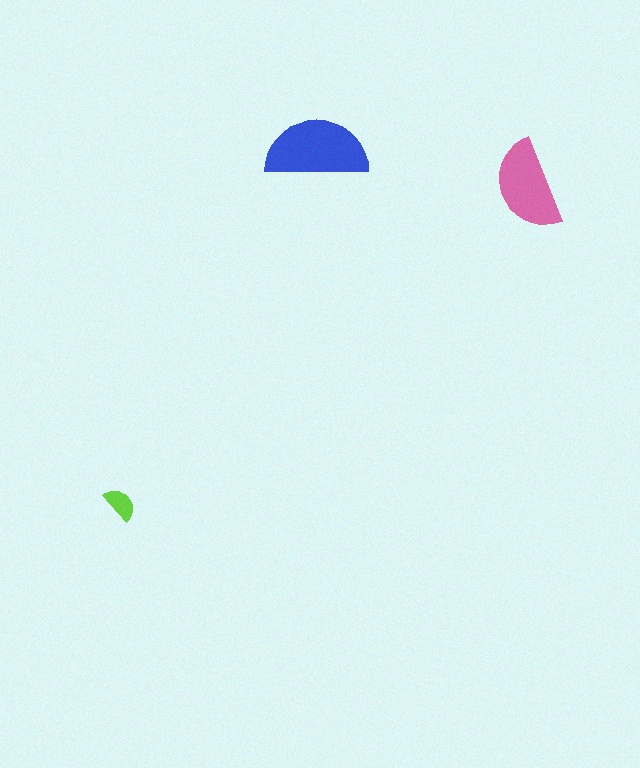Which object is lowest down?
The lime semicircle is bottommost.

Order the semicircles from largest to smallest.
the blue one, the pink one, the lime one.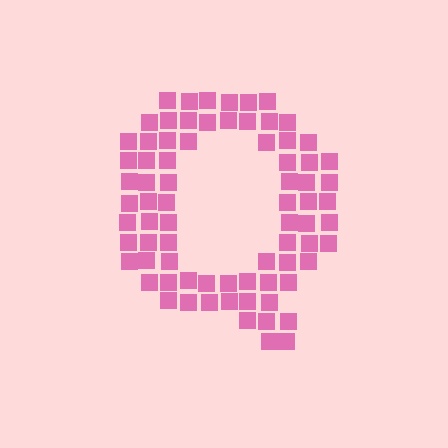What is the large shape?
The large shape is the letter Q.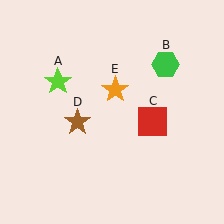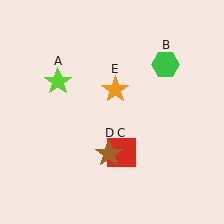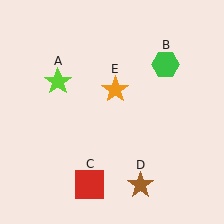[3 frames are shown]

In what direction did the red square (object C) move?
The red square (object C) moved down and to the left.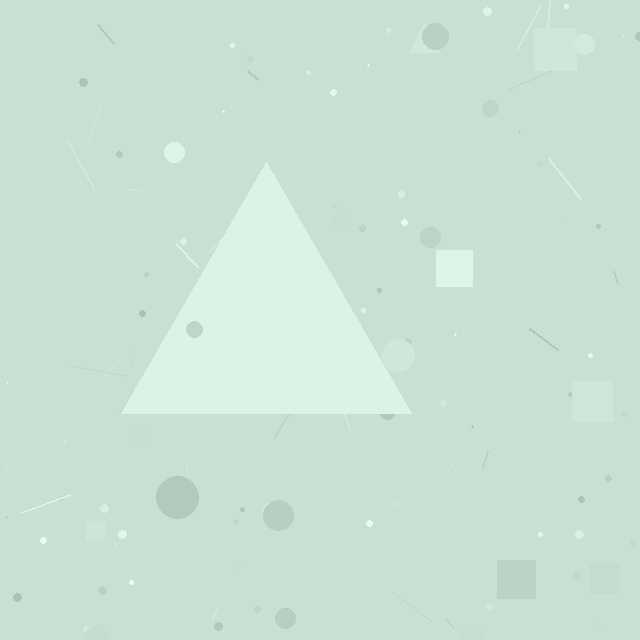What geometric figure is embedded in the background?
A triangle is embedded in the background.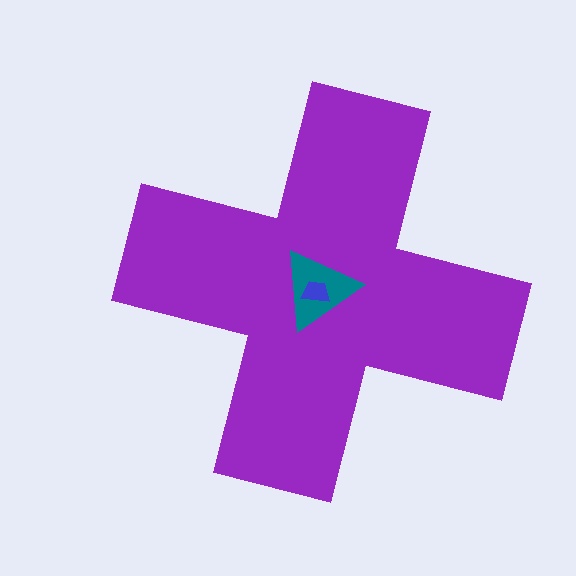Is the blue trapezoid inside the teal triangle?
Yes.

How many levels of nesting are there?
3.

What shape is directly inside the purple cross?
The teal triangle.